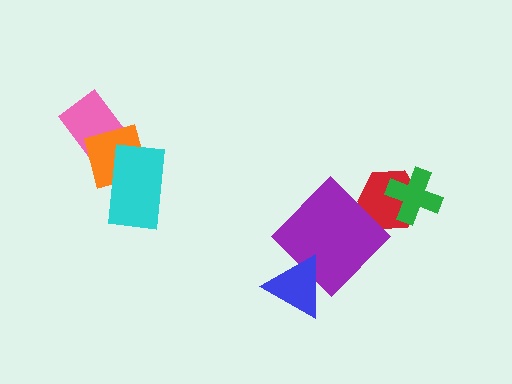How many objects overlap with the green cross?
1 object overlaps with the green cross.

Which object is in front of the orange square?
The cyan rectangle is in front of the orange square.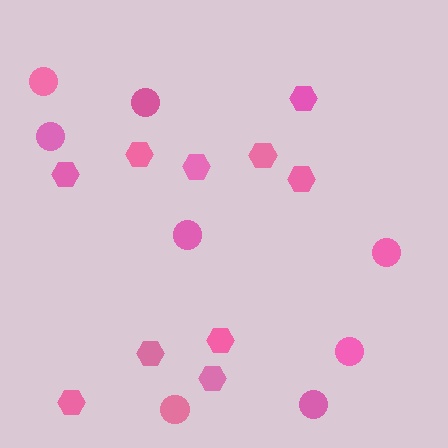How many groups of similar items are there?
There are 2 groups: one group of hexagons (10) and one group of circles (8).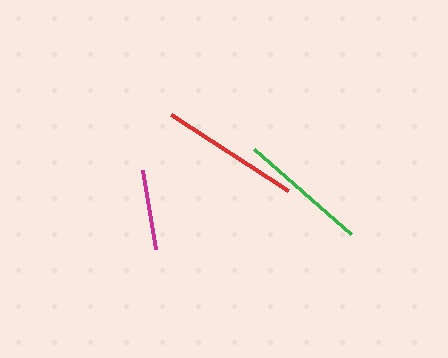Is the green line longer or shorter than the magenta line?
The green line is longer than the magenta line.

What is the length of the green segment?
The green segment is approximately 128 pixels long.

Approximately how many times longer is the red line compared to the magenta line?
The red line is approximately 1.7 times the length of the magenta line.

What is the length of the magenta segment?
The magenta segment is approximately 81 pixels long.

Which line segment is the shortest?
The magenta line is the shortest at approximately 81 pixels.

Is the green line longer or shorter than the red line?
The red line is longer than the green line.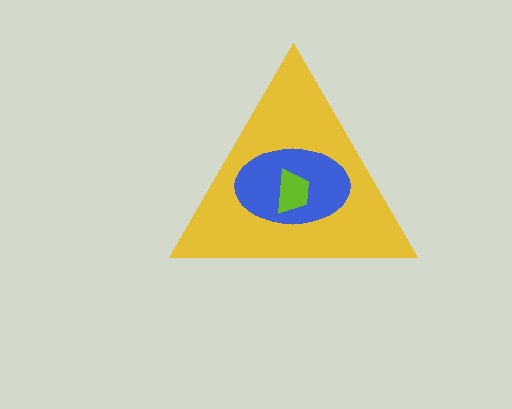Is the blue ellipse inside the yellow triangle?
Yes.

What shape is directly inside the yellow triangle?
The blue ellipse.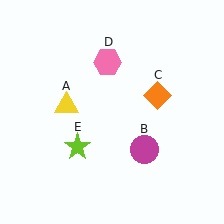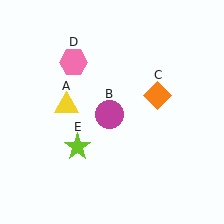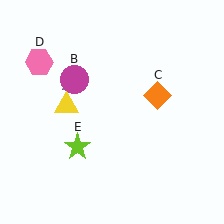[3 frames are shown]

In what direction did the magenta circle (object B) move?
The magenta circle (object B) moved up and to the left.